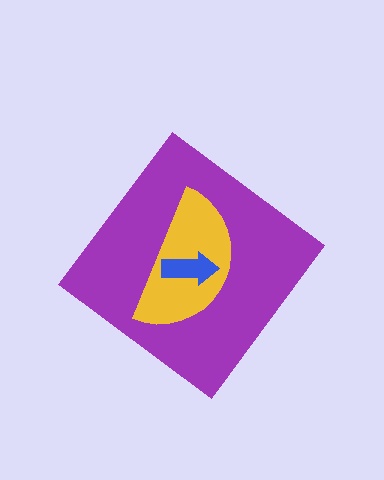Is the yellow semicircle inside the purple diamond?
Yes.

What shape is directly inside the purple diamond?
The yellow semicircle.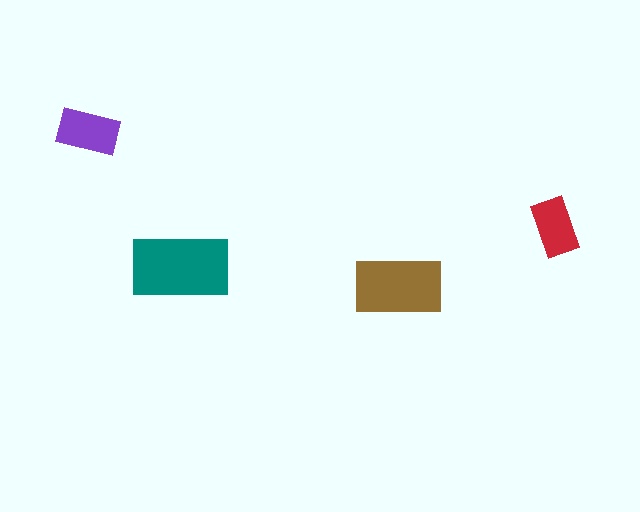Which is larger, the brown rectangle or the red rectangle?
The brown one.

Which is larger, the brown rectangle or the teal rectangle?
The teal one.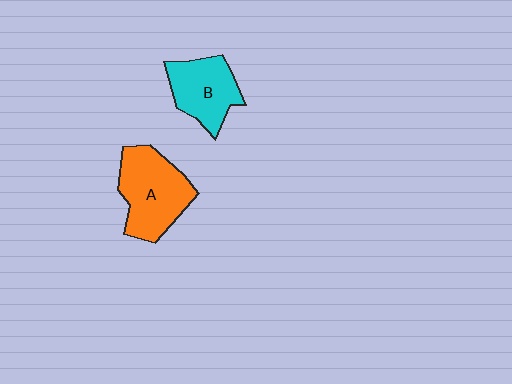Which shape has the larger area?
Shape A (orange).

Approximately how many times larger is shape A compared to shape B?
Approximately 1.3 times.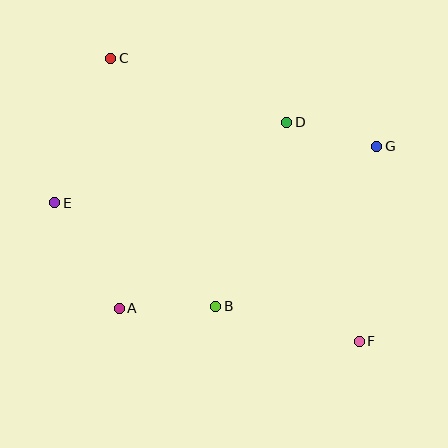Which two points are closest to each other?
Points D and G are closest to each other.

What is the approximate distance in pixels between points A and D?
The distance between A and D is approximately 251 pixels.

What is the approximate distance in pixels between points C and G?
The distance between C and G is approximately 280 pixels.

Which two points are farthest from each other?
Points C and F are farthest from each other.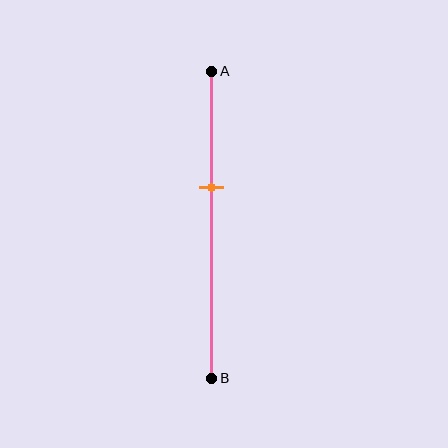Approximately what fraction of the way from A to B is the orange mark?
The orange mark is approximately 40% of the way from A to B.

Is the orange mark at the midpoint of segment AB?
No, the mark is at about 40% from A, not at the 50% midpoint.